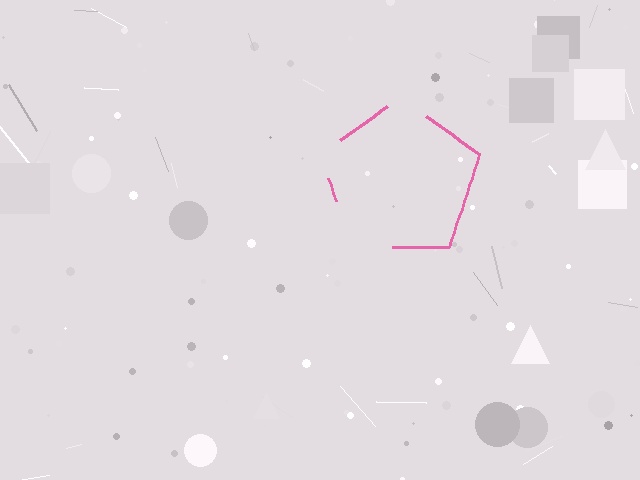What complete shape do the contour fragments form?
The contour fragments form a pentagon.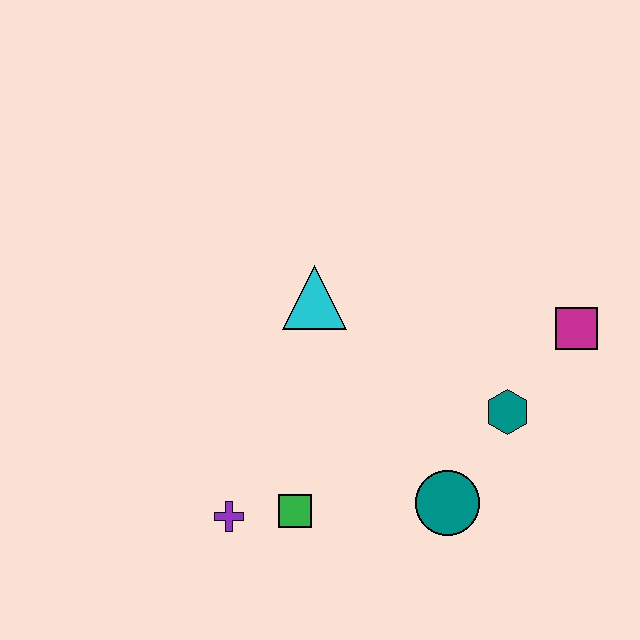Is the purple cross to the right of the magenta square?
No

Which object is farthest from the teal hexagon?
The purple cross is farthest from the teal hexagon.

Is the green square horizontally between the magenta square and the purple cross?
Yes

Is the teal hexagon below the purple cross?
No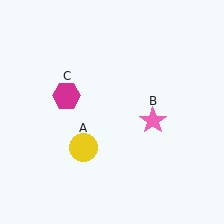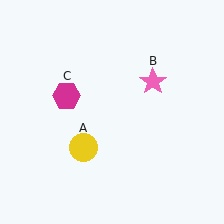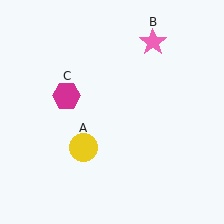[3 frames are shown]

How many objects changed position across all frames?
1 object changed position: pink star (object B).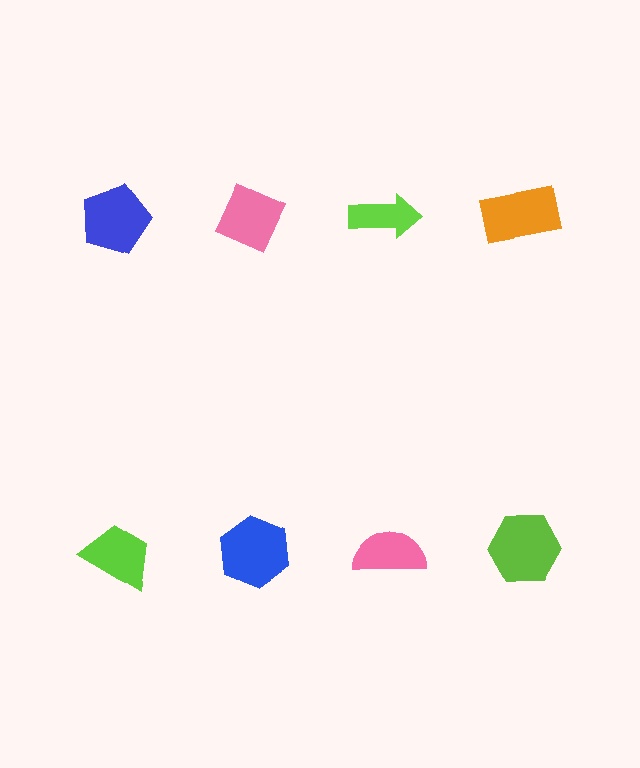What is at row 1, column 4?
An orange rectangle.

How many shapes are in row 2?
4 shapes.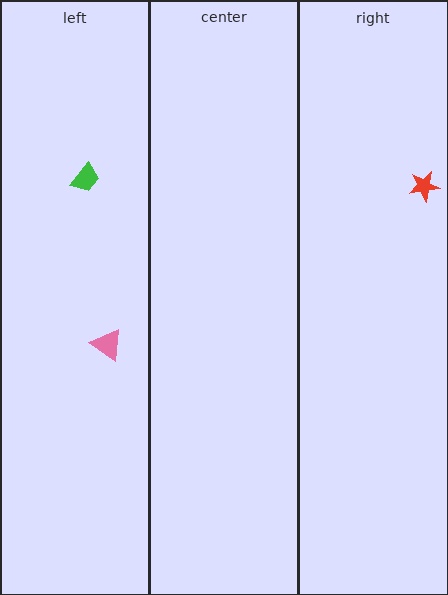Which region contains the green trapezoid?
The left region.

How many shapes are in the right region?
1.